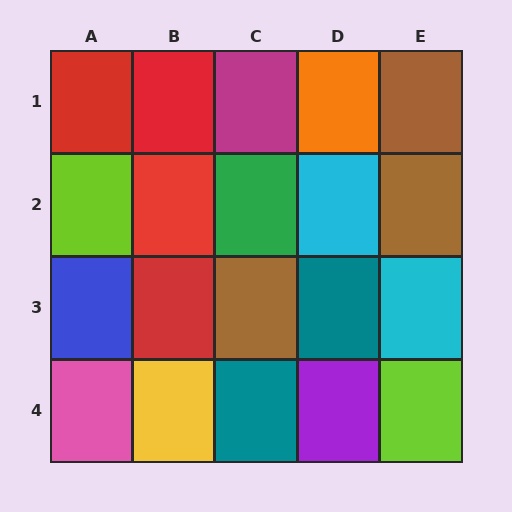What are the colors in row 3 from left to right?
Blue, red, brown, teal, cyan.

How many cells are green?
1 cell is green.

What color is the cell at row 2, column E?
Brown.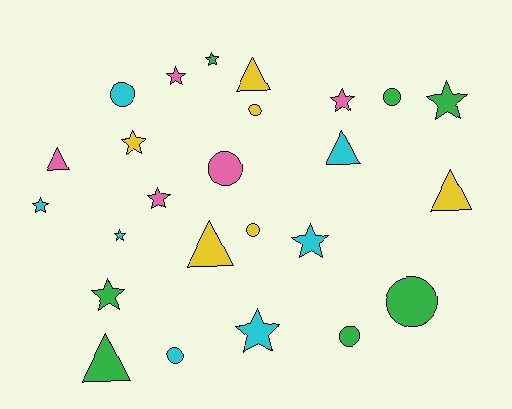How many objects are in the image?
There are 25 objects.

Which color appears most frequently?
Green, with 7 objects.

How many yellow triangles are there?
There are 3 yellow triangles.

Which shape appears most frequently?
Star, with 11 objects.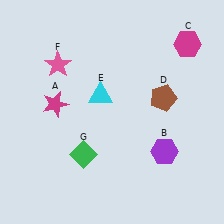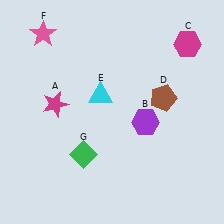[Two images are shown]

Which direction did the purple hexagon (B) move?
The purple hexagon (B) moved up.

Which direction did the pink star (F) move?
The pink star (F) moved up.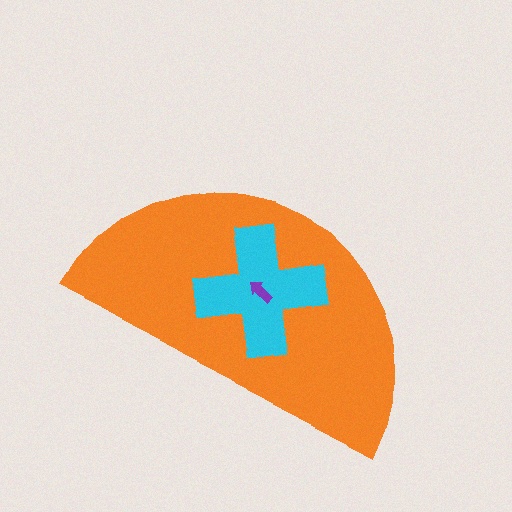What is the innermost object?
The purple arrow.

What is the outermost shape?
The orange semicircle.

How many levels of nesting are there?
3.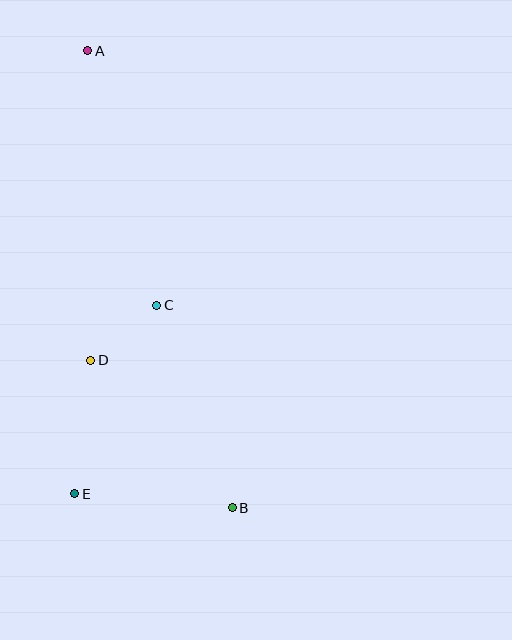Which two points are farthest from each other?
Points A and B are farthest from each other.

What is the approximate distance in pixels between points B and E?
The distance between B and E is approximately 158 pixels.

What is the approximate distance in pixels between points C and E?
The distance between C and E is approximately 205 pixels.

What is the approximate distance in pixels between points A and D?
The distance between A and D is approximately 310 pixels.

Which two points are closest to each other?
Points C and D are closest to each other.